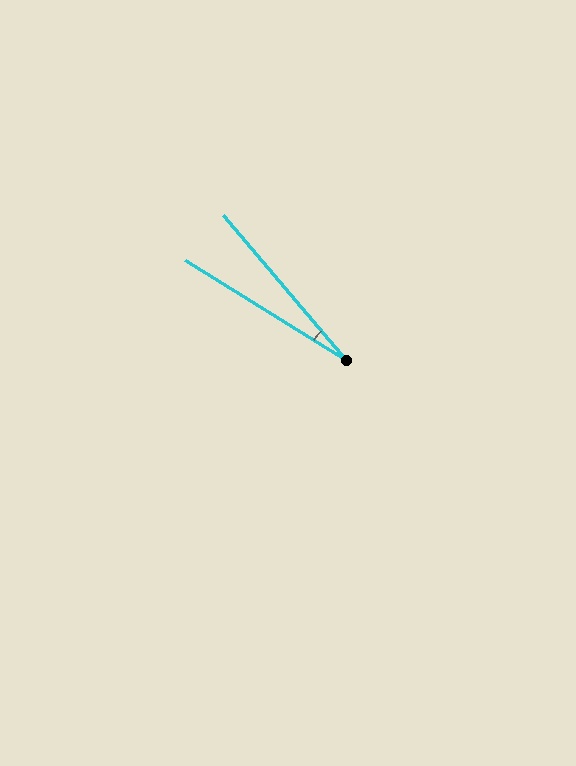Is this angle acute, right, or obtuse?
It is acute.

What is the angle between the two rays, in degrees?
Approximately 18 degrees.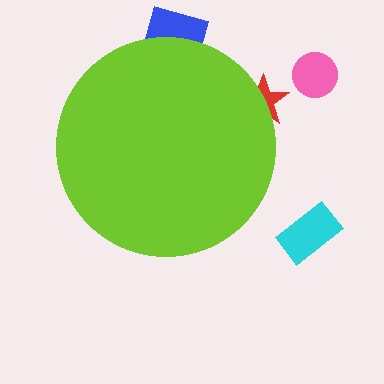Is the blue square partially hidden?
Yes, the blue square is partially hidden behind the lime circle.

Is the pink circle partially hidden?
No, the pink circle is fully visible.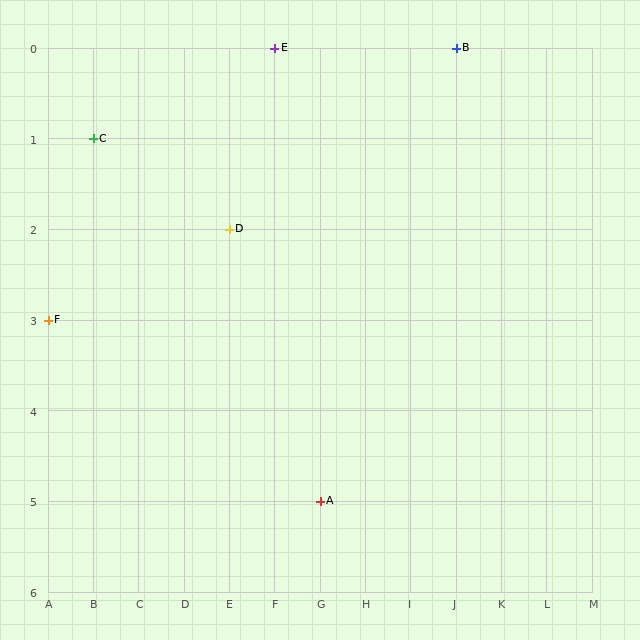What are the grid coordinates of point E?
Point E is at grid coordinates (F, 0).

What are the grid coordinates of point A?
Point A is at grid coordinates (G, 5).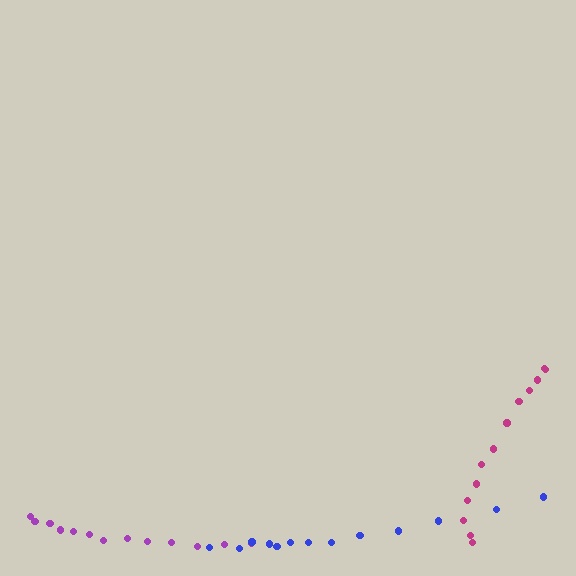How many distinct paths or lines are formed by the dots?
There are 3 distinct paths.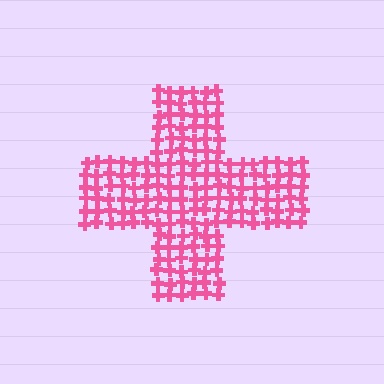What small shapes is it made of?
It is made of small crosses.